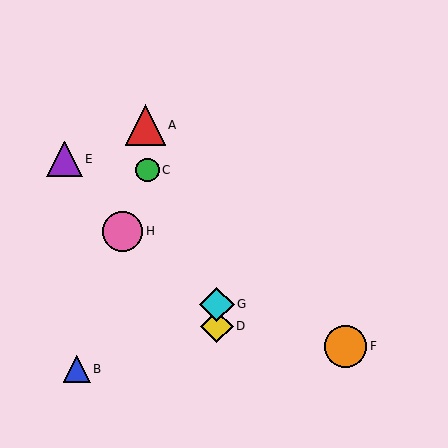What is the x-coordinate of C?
Object C is at x≈147.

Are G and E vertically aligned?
No, G is at x≈217 and E is at x≈65.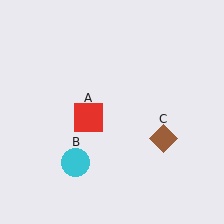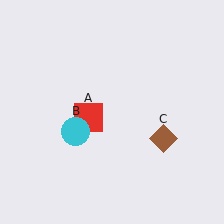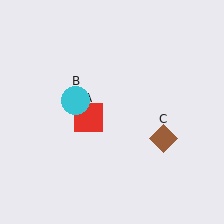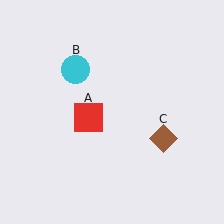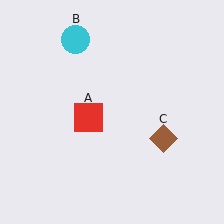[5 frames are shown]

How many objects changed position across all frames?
1 object changed position: cyan circle (object B).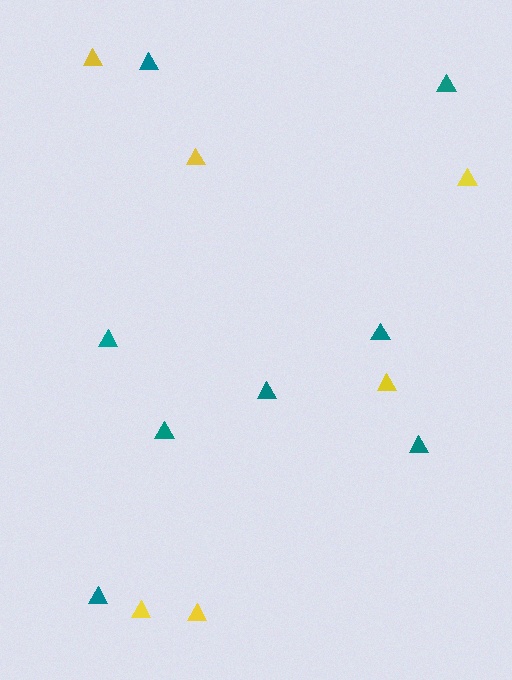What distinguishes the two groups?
There are 2 groups: one group of teal triangles (8) and one group of yellow triangles (6).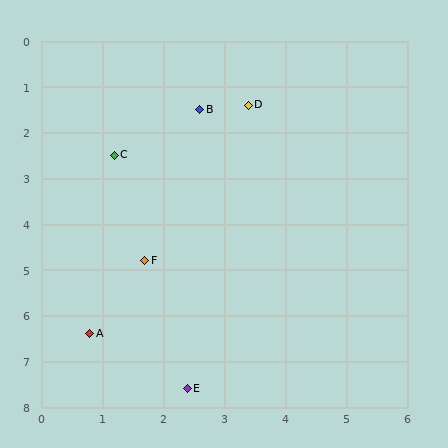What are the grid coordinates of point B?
Point B is at approximately (2.6, 1.5).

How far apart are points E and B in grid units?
Points E and B are about 6.1 grid units apart.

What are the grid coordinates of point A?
Point A is at approximately (0.8, 6.4).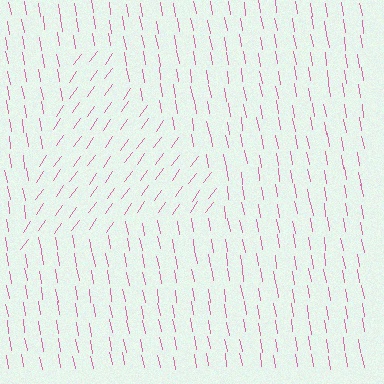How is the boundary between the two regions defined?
The boundary is defined purely by a change in line orientation (approximately 45 degrees difference). All lines are the same color and thickness.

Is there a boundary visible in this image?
Yes, there is a texture boundary formed by a change in line orientation.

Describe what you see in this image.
The image is filled with small pink line segments. A triangle region in the image has lines oriented differently from the surrounding lines, creating a visible texture boundary.